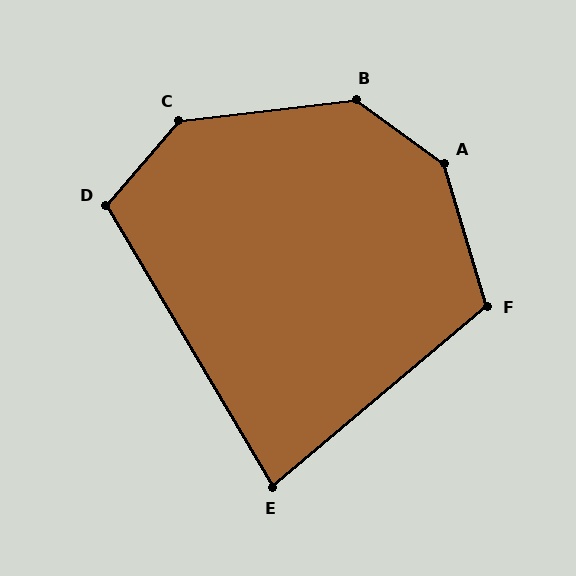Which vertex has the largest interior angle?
A, at approximately 142 degrees.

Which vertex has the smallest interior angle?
E, at approximately 80 degrees.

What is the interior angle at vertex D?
Approximately 109 degrees (obtuse).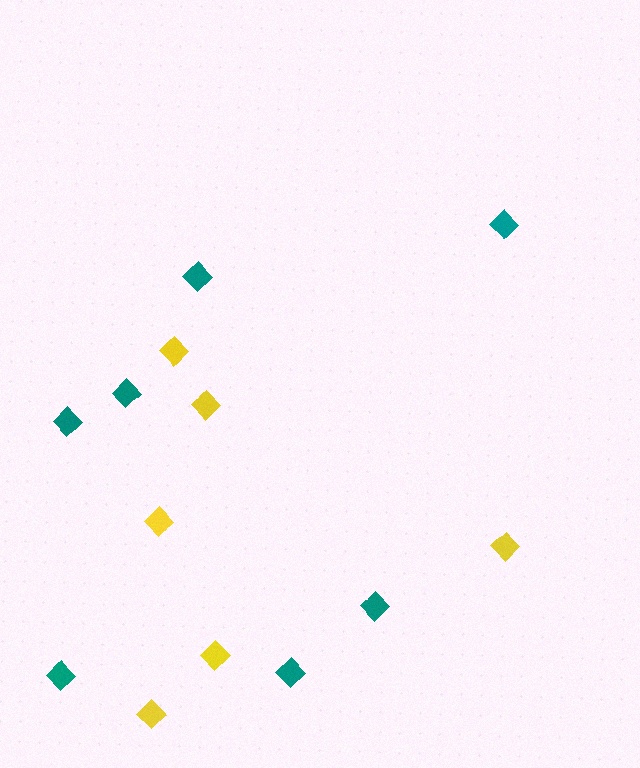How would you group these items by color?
There are 2 groups: one group of teal diamonds (7) and one group of yellow diamonds (6).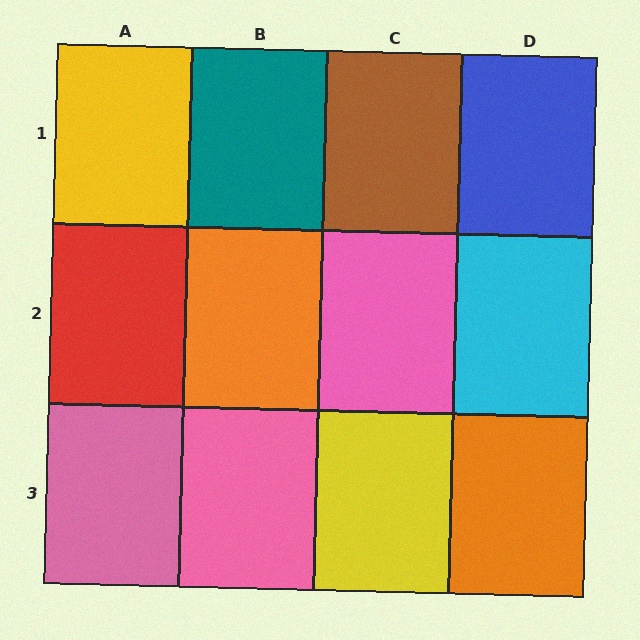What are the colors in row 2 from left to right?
Red, orange, pink, cyan.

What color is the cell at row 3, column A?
Pink.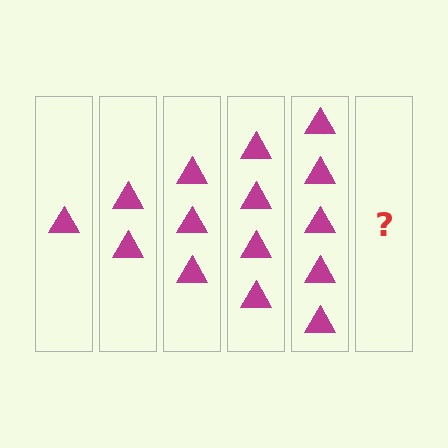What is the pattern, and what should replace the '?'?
The pattern is that each step adds one more triangle. The '?' should be 6 triangles.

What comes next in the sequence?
The next element should be 6 triangles.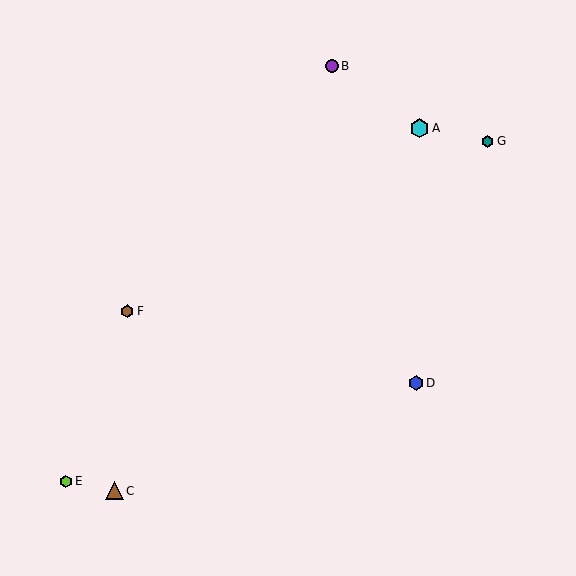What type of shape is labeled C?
Shape C is a brown triangle.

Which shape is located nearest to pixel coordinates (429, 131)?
The cyan hexagon (labeled A) at (419, 128) is nearest to that location.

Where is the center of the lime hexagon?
The center of the lime hexagon is at (66, 481).